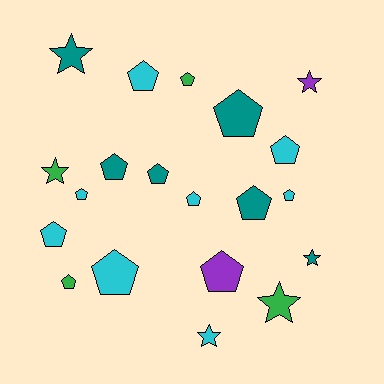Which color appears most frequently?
Cyan, with 8 objects.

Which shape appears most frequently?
Pentagon, with 14 objects.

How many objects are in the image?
There are 20 objects.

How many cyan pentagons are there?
There are 7 cyan pentagons.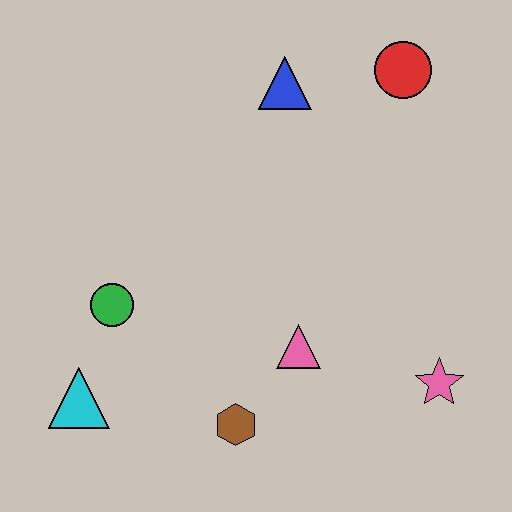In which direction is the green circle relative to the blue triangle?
The green circle is below the blue triangle.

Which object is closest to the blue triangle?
The red circle is closest to the blue triangle.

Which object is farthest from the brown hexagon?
The red circle is farthest from the brown hexagon.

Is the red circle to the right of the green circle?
Yes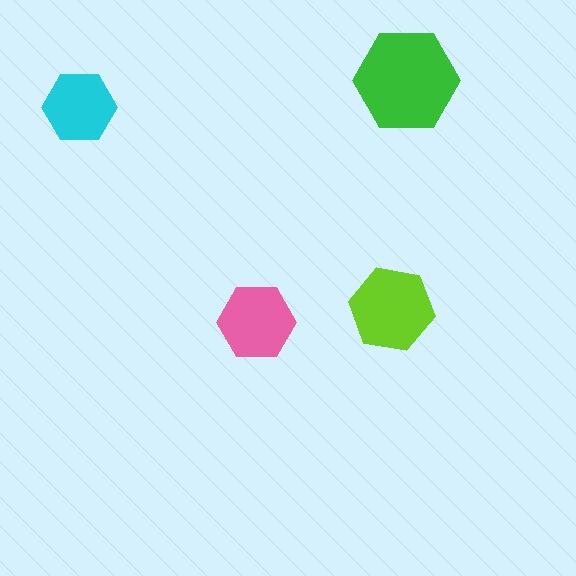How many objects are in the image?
There are 4 objects in the image.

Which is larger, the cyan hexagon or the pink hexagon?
The pink one.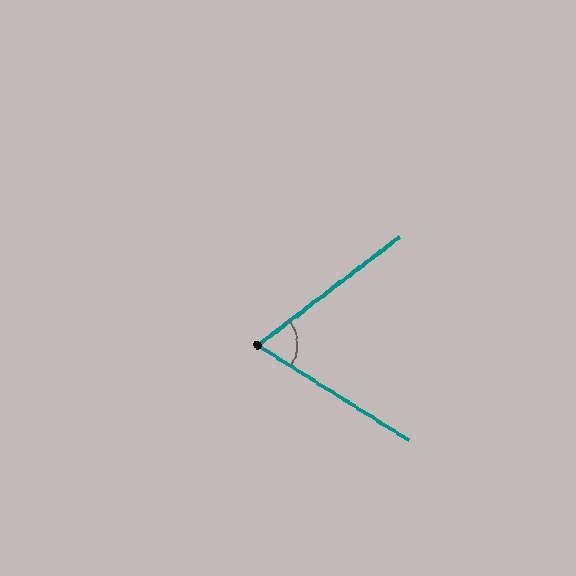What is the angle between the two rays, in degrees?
Approximately 69 degrees.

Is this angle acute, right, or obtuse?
It is acute.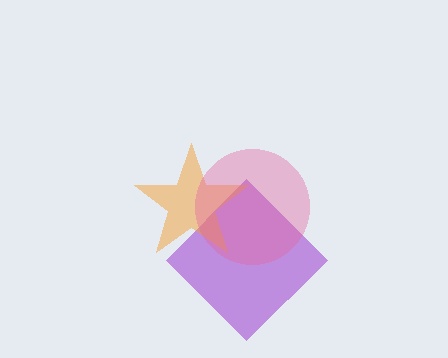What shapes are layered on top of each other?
The layered shapes are: a purple diamond, an orange star, a pink circle.